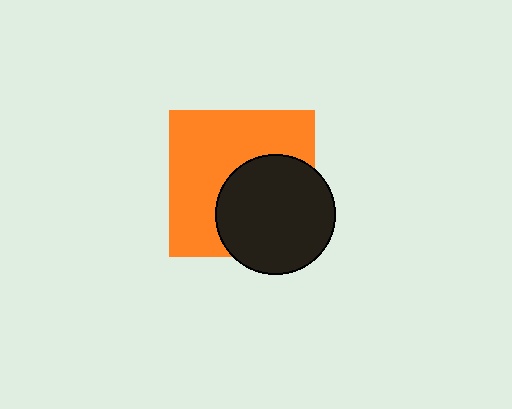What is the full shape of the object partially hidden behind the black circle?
The partially hidden object is an orange square.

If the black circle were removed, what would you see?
You would see the complete orange square.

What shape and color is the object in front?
The object in front is a black circle.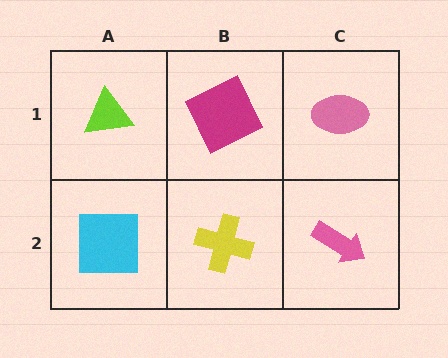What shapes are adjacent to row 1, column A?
A cyan square (row 2, column A), a magenta square (row 1, column B).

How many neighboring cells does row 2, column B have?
3.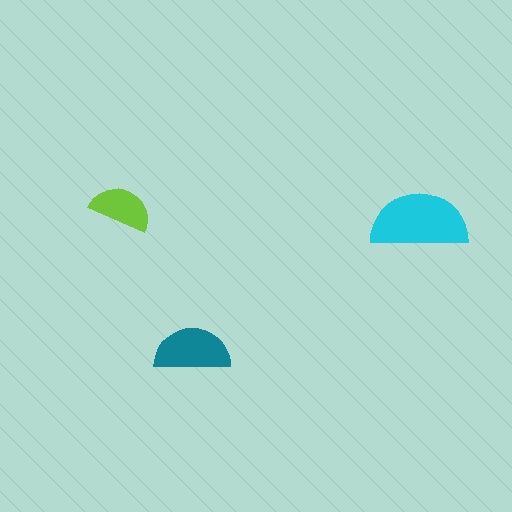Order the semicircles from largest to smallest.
the cyan one, the teal one, the lime one.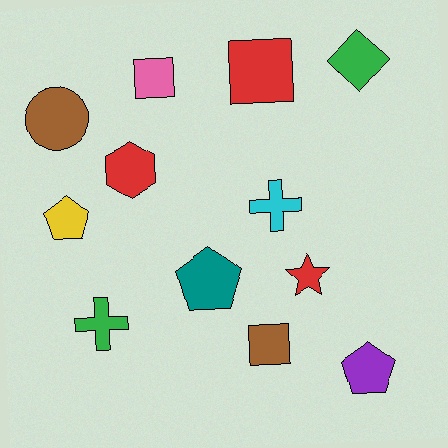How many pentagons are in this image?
There are 3 pentagons.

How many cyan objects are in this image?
There is 1 cyan object.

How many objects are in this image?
There are 12 objects.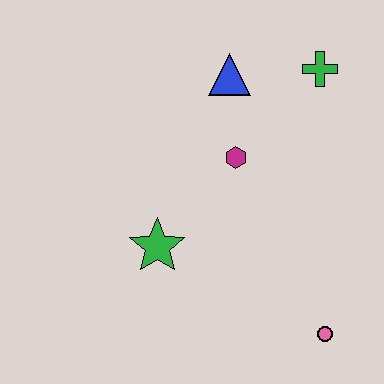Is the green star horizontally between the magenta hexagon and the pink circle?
No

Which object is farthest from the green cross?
The pink circle is farthest from the green cross.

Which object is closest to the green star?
The magenta hexagon is closest to the green star.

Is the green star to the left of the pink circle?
Yes